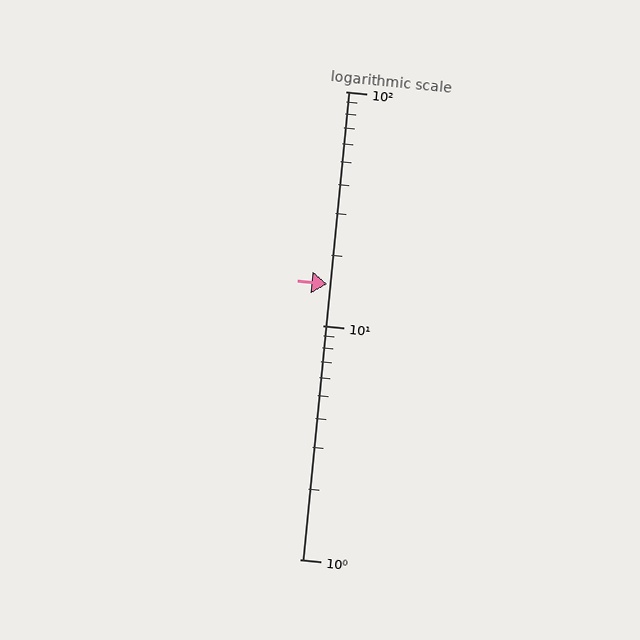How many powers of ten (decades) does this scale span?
The scale spans 2 decades, from 1 to 100.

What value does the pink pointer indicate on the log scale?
The pointer indicates approximately 15.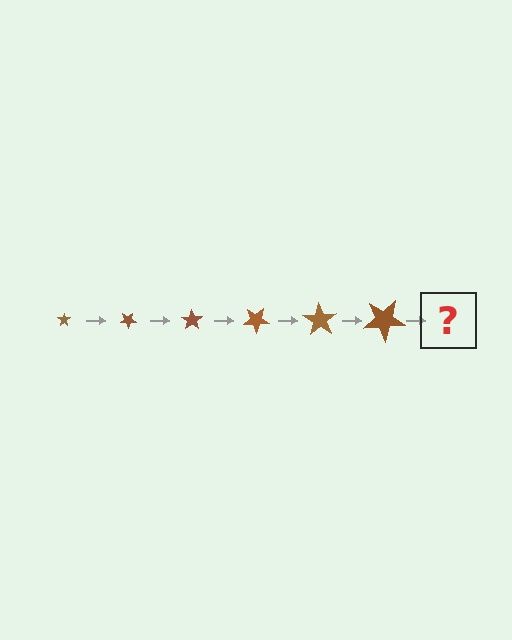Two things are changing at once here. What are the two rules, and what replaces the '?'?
The two rules are that the star grows larger each step and it rotates 35 degrees each step. The '?' should be a star, larger than the previous one and rotated 210 degrees from the start.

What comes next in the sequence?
The next element should be a star, larger than the previous one and rotated 210 degrees from the start.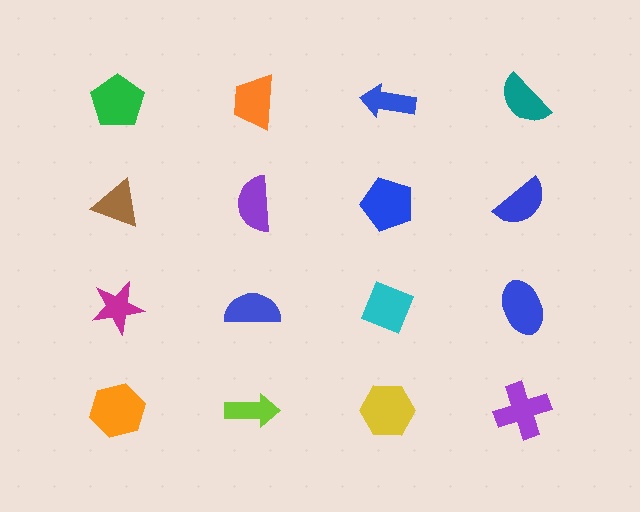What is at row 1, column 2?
An orange trapezoid.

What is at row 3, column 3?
A cyan diamond.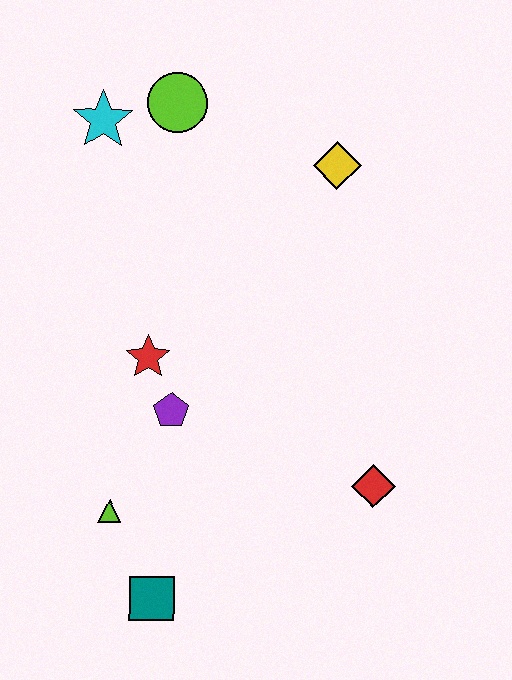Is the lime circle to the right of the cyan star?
Yes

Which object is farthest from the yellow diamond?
The teal square is farthest from the yellow diamond.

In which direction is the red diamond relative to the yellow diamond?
The red diamond is below the yellow diamond.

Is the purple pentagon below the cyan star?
Yes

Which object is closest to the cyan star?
The lime circle is closest to the cyan star.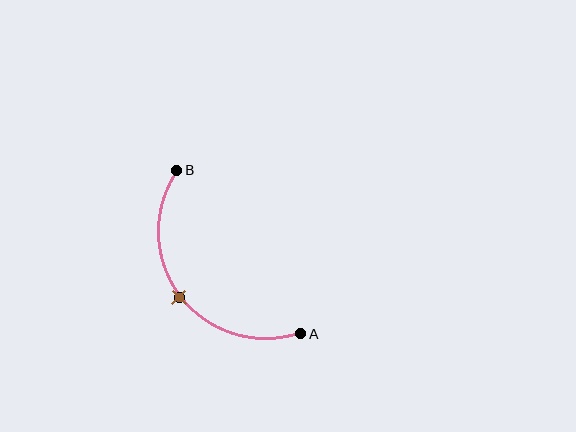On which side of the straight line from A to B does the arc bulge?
The arc bulges below and to the left of the straight line connecting A and B.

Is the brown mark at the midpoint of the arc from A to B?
Yes. The brown mark lies on the arc at equal arc-length from both A and B — it is the arc midpoint.